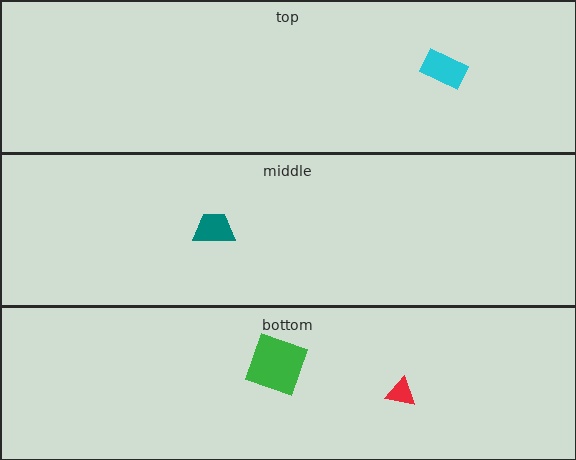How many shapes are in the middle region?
1.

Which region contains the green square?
The bottom region.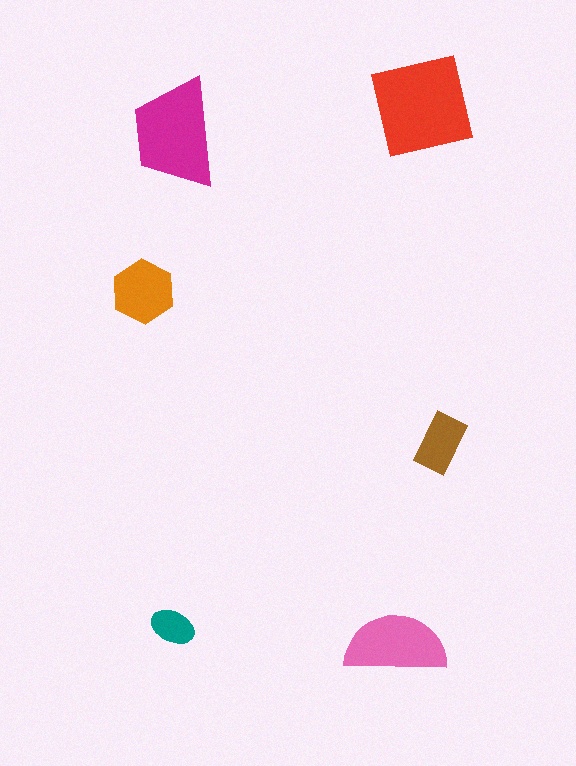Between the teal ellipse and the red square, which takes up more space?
The red square.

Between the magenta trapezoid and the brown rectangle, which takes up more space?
The magenta trapezoid.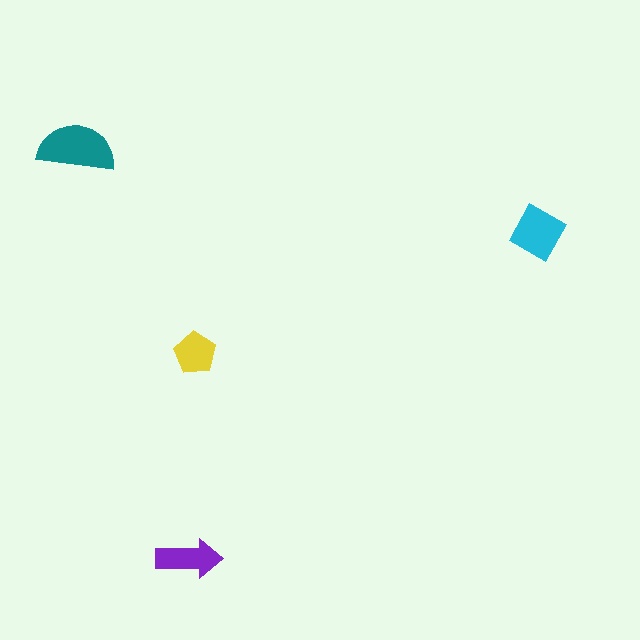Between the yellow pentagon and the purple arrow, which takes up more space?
The purple arrow.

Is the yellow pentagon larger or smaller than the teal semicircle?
Smaller.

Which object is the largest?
The teal semicircle.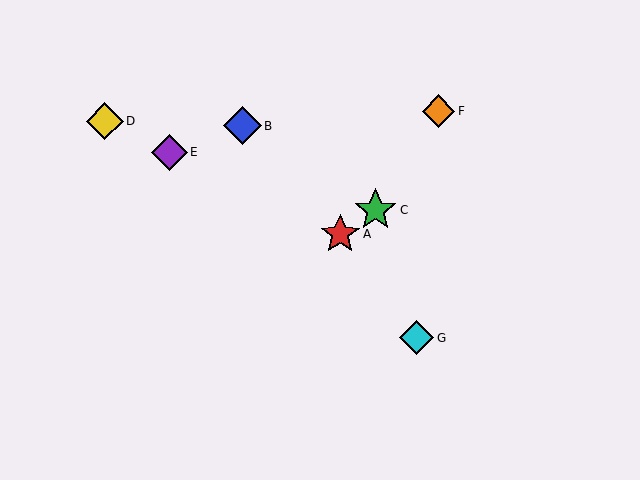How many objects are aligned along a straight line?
3 objects (A, D, E) are aligned along a straight line.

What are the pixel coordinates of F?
Object F is at (438, 111).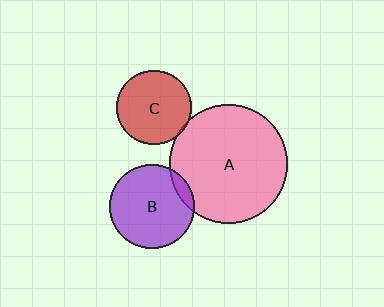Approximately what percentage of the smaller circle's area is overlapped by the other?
Approximately 10%.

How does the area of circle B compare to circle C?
Approximately 1.3 times.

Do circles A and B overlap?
Yes.